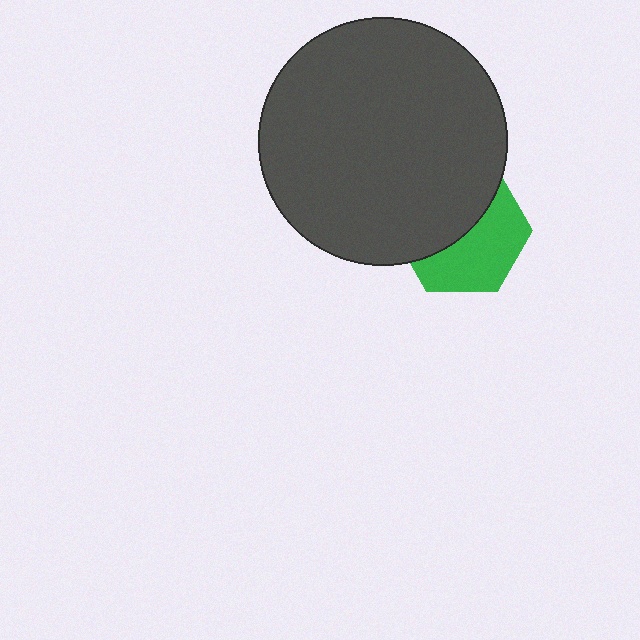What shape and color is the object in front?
The object in front is a dark gray circle.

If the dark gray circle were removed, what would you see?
You would see the complete green hexagon.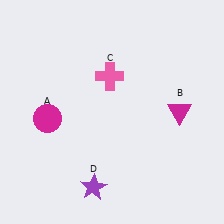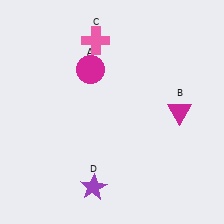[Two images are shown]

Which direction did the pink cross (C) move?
The pink cross (C) moved up.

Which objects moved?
The objects that moved are: the magenta circle (A), the pink cross (C).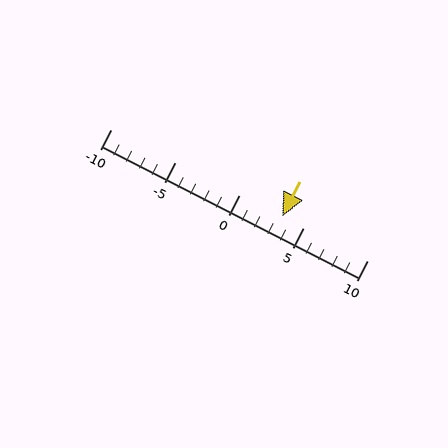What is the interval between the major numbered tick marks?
The major tick marks are spaced 5 units apart.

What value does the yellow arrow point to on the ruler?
The yellow arrow points to approximately 3.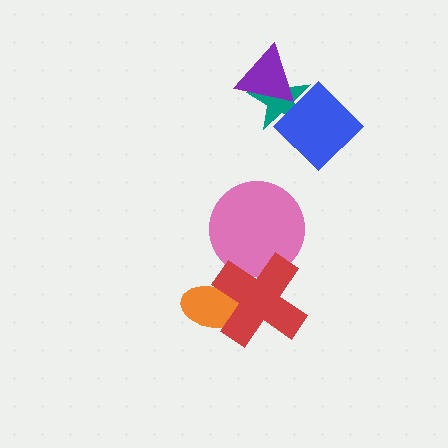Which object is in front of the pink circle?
The red cross is in front of the pink circle.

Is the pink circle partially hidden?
Yes, it is partially covered by another shape.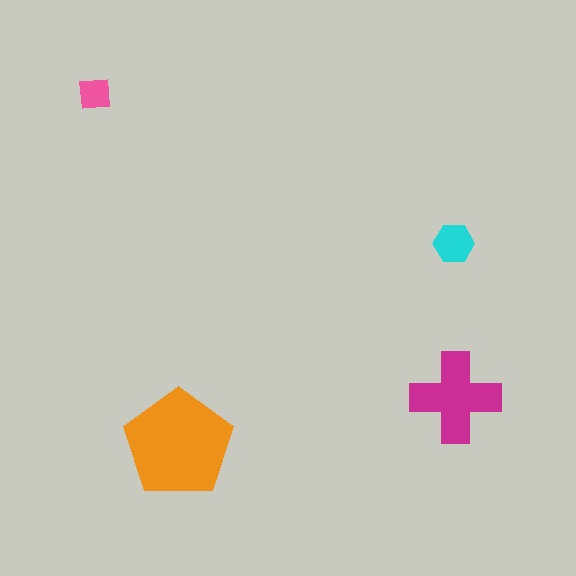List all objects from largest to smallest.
The orange pentagon, the magenta cross, the cyan hexagon, the pink square.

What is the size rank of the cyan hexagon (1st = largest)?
3rd.